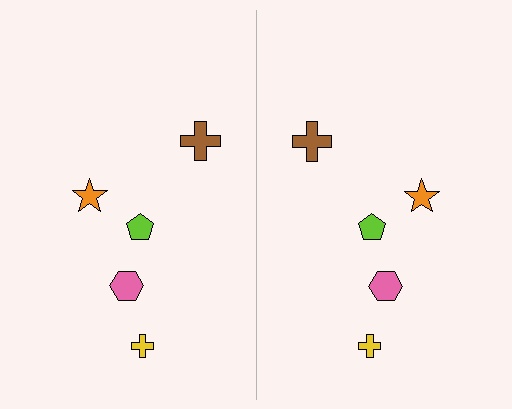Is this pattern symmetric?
Yes, this pattern has bilateral (reflection) symmetry.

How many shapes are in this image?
There are 10 shapes in this image.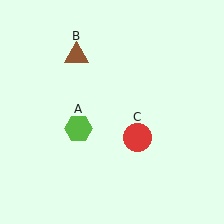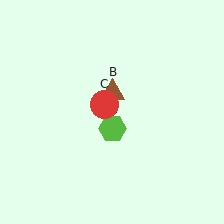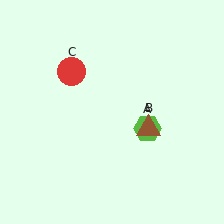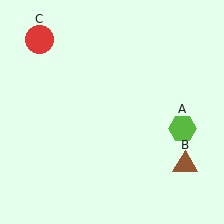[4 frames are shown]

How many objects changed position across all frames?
3 objects changed position: lime hexagon (object A), brown triangle (object B), red circle (object C).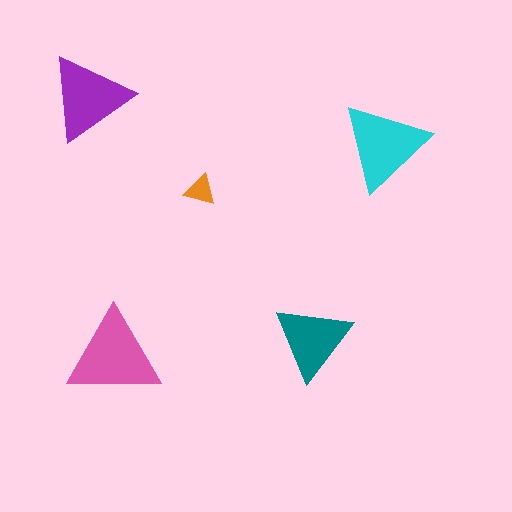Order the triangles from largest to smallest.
the pink one, the cyan one, the purple one, the teal one, the orange one.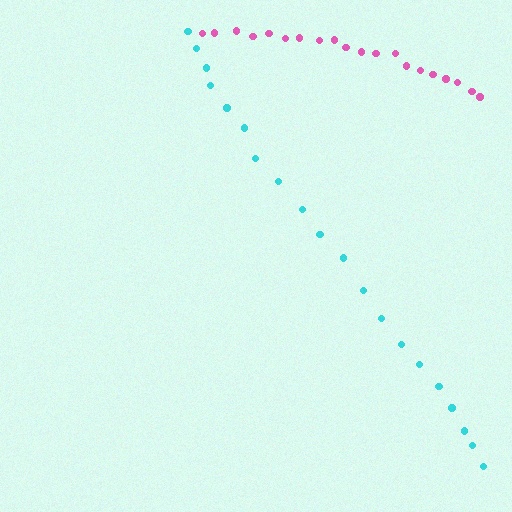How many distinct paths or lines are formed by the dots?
There are 2 distinct paths.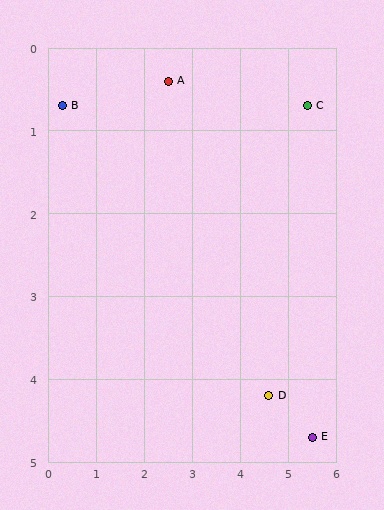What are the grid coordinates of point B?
Point B is at approximately (0.3, 0.7).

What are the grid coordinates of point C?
Point C is at approximately (5.4, 0.7).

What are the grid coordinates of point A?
Point A is at approximately (2.5, 0.4).